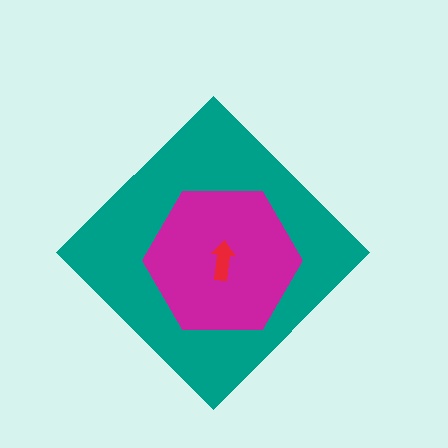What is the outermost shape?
The teal diamond.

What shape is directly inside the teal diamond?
The magenta hexagon.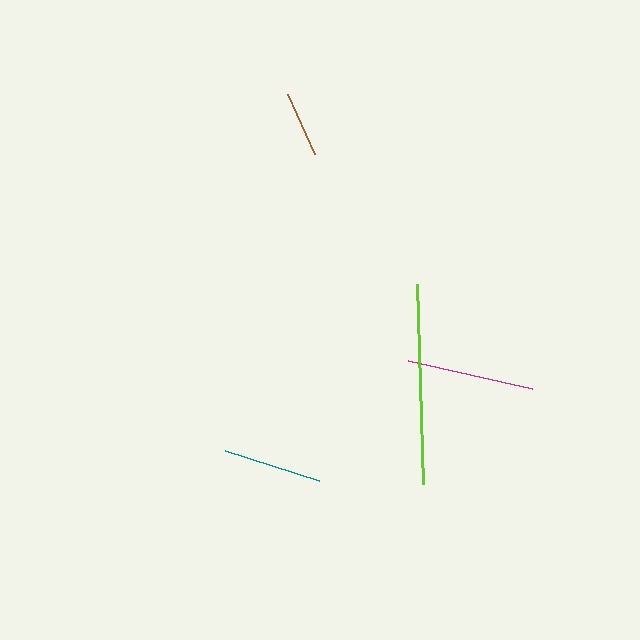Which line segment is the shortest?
The brown line is the shortest at approximately 66 pixels.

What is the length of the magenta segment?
The magenta segment is approximately 127 pixels long.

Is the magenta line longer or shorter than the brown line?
The magenta line is longer than the brown line.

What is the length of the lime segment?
The lime segment is approximately 200 pixels long.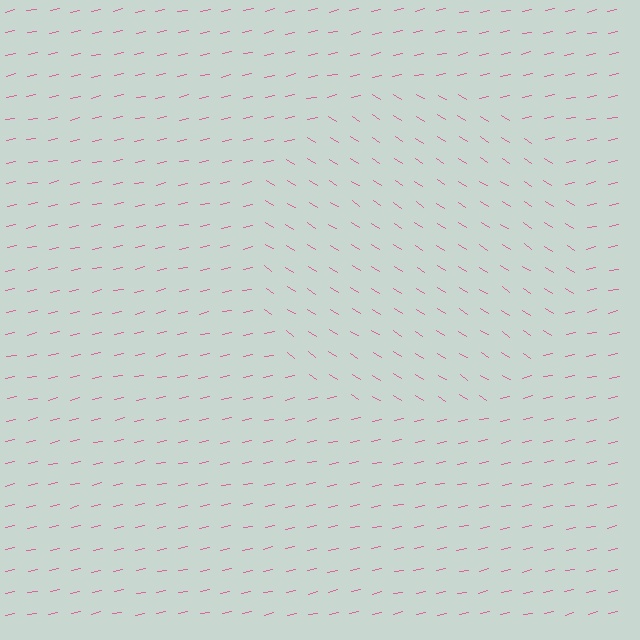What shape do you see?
I see a circle.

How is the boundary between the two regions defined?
The boundary is defined purely by a change in line orientation (approximately 45 degrees difference). All lines are the same color and thickness.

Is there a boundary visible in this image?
Yes, there is a texture boundary formed by a change in line orientation.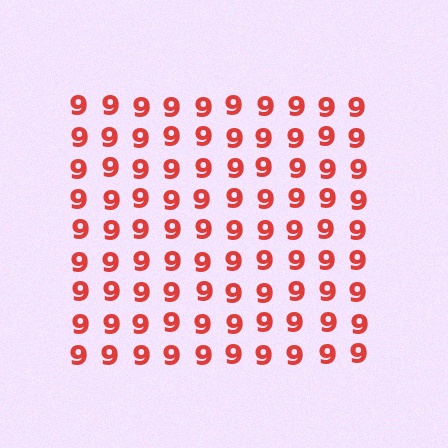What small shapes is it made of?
It is made of small digit 9's.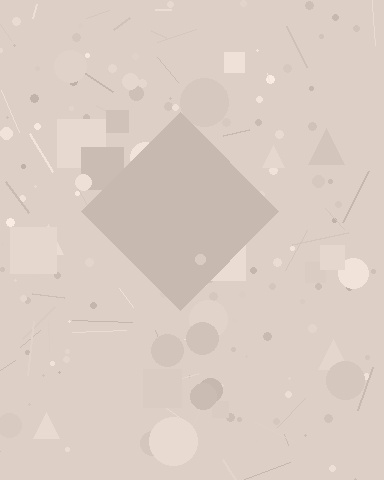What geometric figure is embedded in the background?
A diamond is embedded in the background.